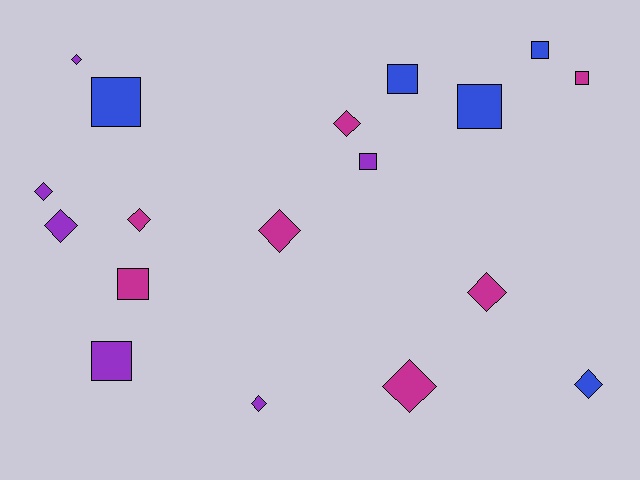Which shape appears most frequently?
Diamond, with 10 objects.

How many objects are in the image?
There are 18 objects.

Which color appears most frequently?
Magenta, with 7 objects.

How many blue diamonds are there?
There is 1 blue diamond.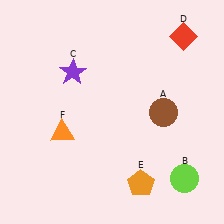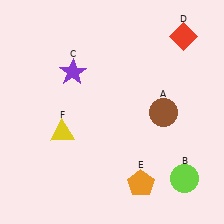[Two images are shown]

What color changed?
The triangle (F) changed from orange in Image 1 to yellow in Image 2.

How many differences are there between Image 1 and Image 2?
There is 1 difference between the two images.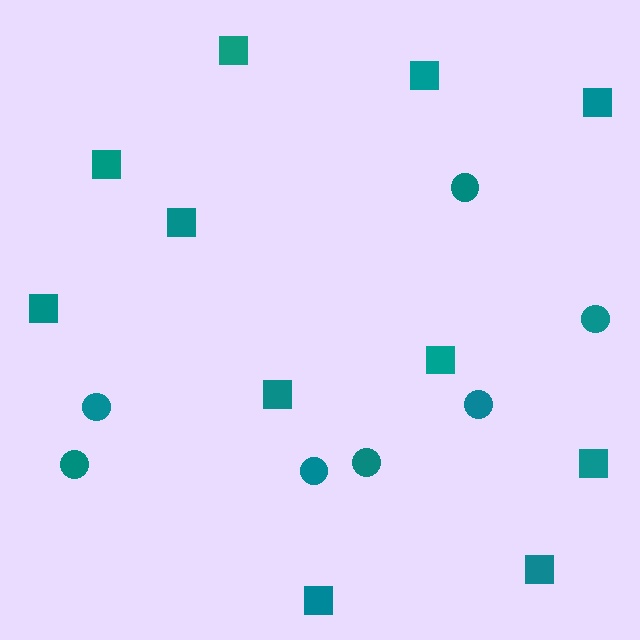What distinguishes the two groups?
There are 2 groups: one group of circles (7) and one group of squares (11).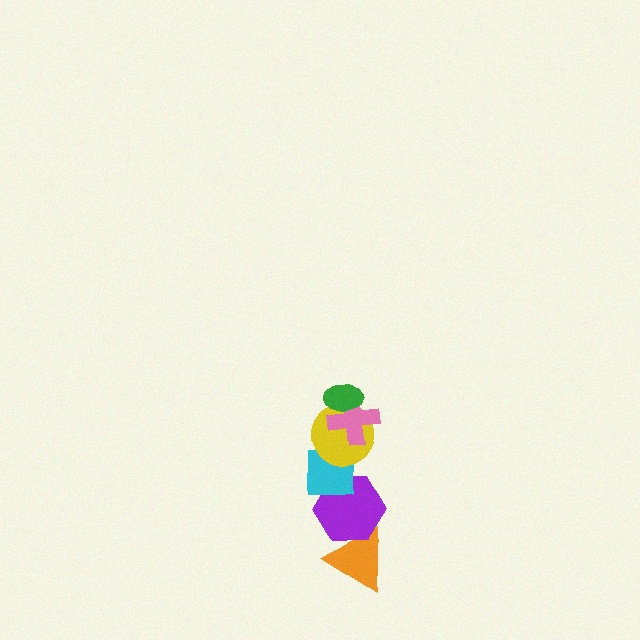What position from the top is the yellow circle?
The yellow circle is 3rd from the top.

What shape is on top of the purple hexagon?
The cyan square is on top of the purple hexagon.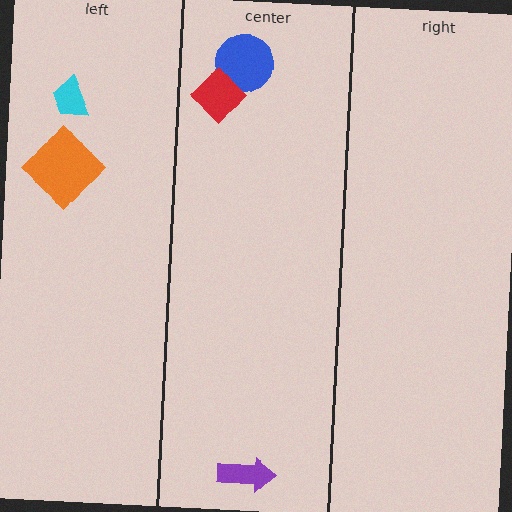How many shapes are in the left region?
2.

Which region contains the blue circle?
The center region.